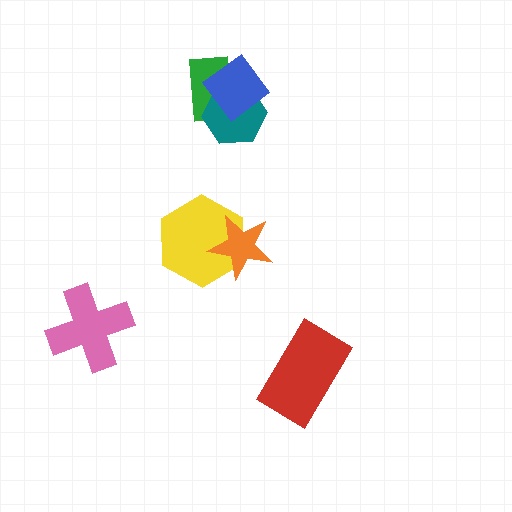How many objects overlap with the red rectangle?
0 objects overlap with the red rectangle.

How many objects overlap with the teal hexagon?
2 objects overlap with the teal hexagon.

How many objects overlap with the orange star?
1 object overlaps with the orange star.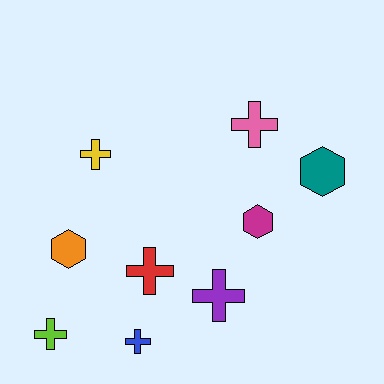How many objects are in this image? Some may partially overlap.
There are 9 objects.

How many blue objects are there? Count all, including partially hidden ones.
There is 1 blue object.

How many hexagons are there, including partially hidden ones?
There are 3 hexagons.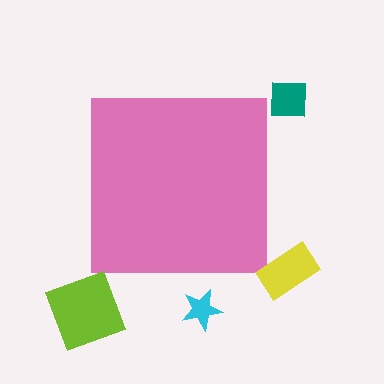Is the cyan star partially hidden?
No, the cyan star is fully visible.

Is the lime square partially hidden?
No, the lime square is fully visible.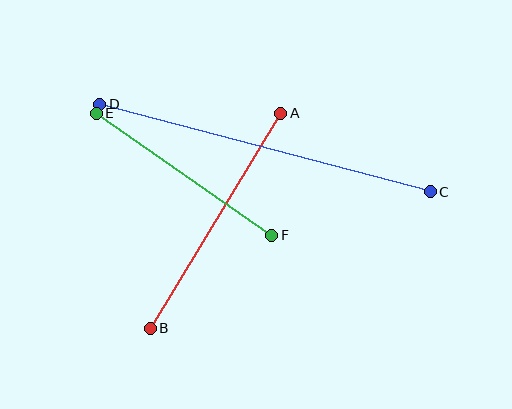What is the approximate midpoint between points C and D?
The midpoint is at approximately (265, 148) pixels.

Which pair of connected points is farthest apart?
Points C and D are farthest apart.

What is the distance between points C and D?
The distance is approximately 342 pixels.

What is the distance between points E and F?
The distance is approximately 214 pixels.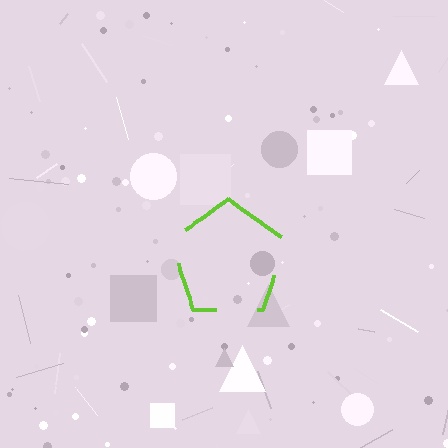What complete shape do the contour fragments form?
The contour fragments form a pentagon.